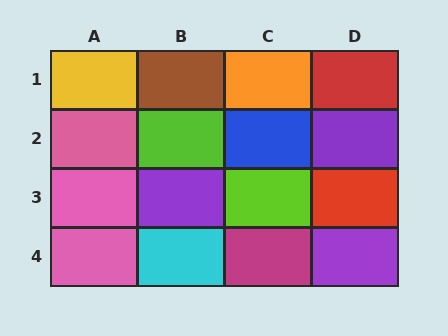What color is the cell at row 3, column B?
Purple.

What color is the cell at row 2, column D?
Purple.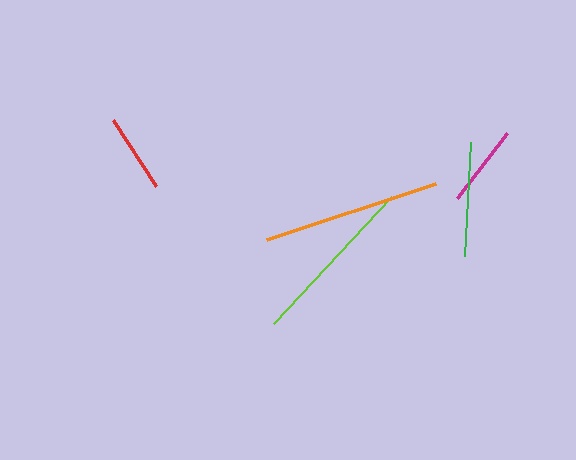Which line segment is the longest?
The orange line is the longest at approximately 178 pixels.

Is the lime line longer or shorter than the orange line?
The orange line is longer than the lime line.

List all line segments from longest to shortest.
From longest to shortest: orange, lime, green, magenta, red.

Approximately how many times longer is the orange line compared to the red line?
The orange line is approximately 2.3 times the length of the red line.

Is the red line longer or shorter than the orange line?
The orange line is longer than the red line.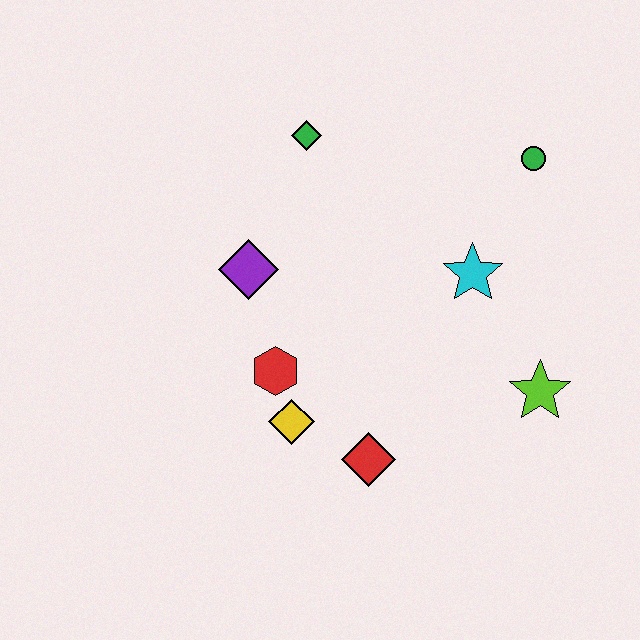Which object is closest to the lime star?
The cyan star is closest to the lime star.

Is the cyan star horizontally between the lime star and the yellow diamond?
Yes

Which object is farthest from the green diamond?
The lime star is farthest from the green diamond.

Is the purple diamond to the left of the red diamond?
Yes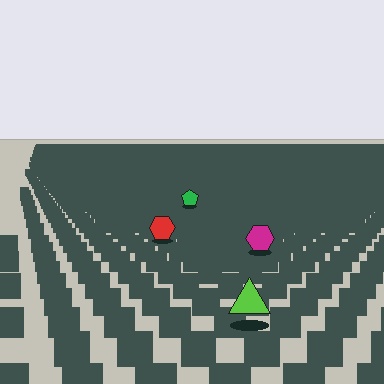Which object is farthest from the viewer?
The green pentagon is farthest from the viewer. It appears smaller and the ground texture around it is denser.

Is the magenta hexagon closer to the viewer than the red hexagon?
Yes. The magenta hexagon is closer — you can tell from the texture gradient: the ground texture is coarser near it.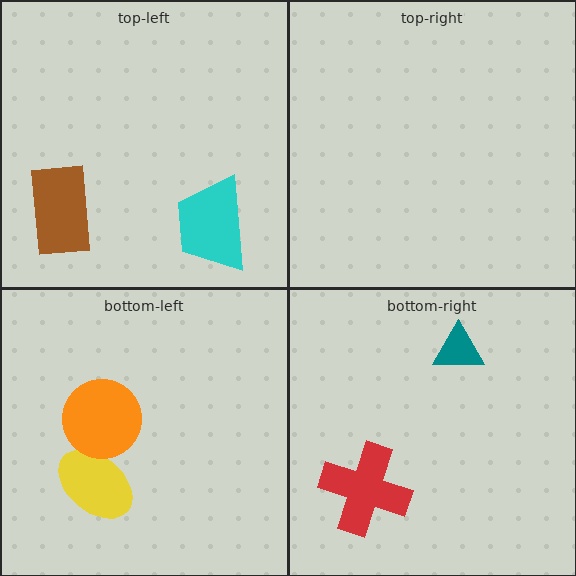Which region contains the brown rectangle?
The top-left region.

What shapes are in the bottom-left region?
The yellow ellipse, the orange circle.